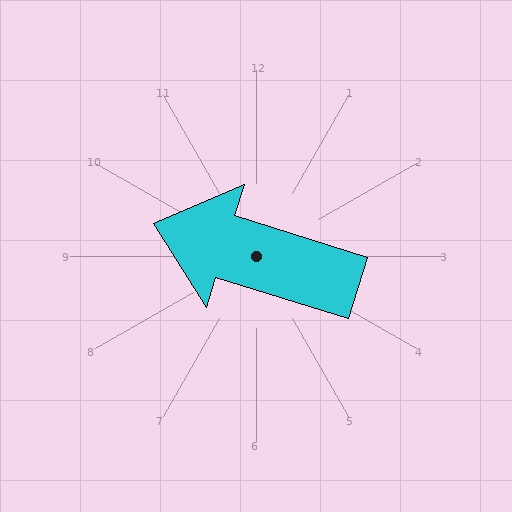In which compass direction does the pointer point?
West.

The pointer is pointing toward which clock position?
Roughly 10 o'clock.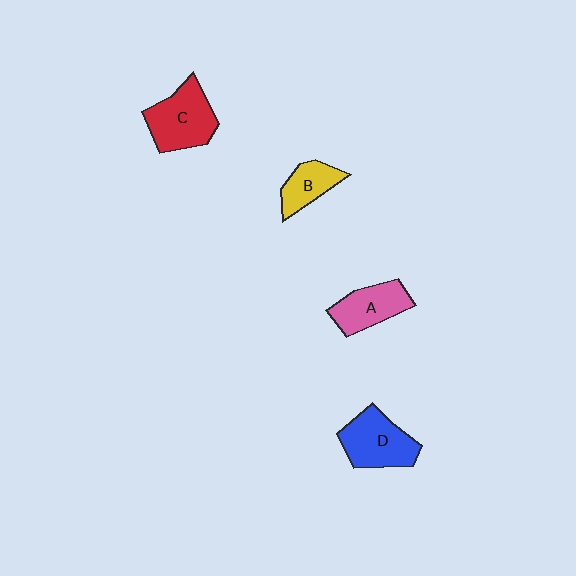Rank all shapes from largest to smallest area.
From largest to smallest: C (red), D (blue), A (pink), B (yellow).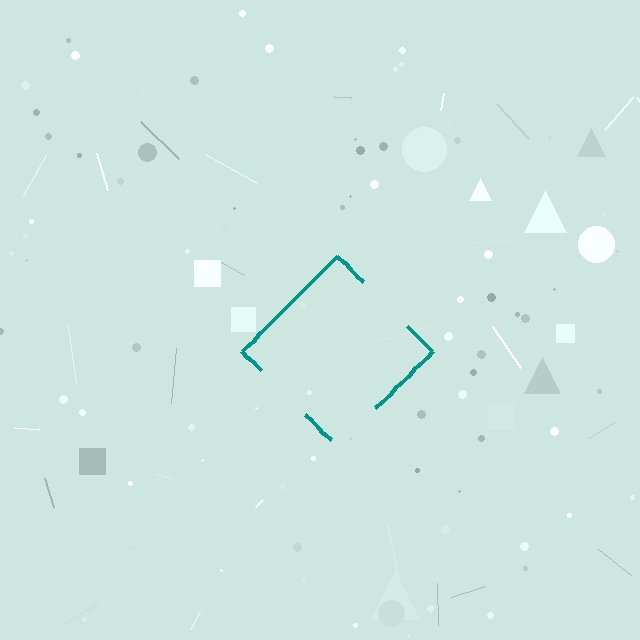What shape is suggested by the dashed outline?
The dashed outline suggests a diamond.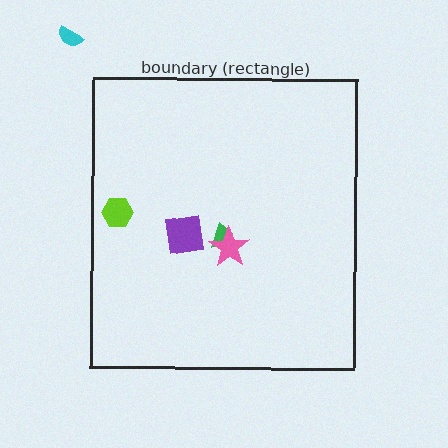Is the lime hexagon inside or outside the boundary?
Inside.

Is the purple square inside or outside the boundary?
Inside.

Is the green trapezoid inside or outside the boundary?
Inside.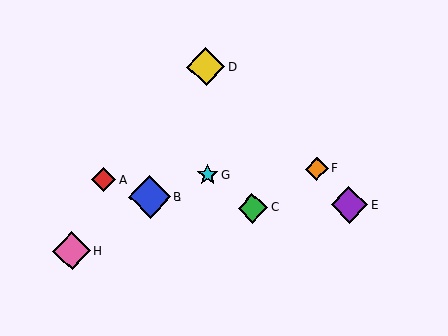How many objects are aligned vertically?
2 objects (D, G) are aligned vertically.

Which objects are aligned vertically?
Objects D, G are aligned vertically.